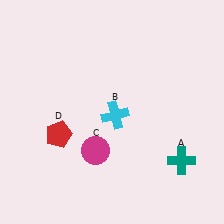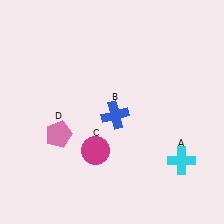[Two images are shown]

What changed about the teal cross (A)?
In Image 1, A is teal. In Image 2, it changed to cyan.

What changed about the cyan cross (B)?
In Image 1, B is cyan. In Image 2, it changed to blue.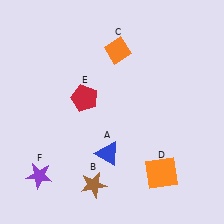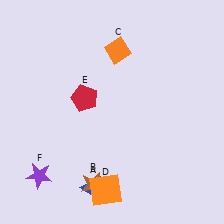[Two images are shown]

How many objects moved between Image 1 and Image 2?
2 objects moved between the two images.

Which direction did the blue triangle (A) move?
The blue triangle (A) moved down.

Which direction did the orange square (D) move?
The orange square (D) moved left.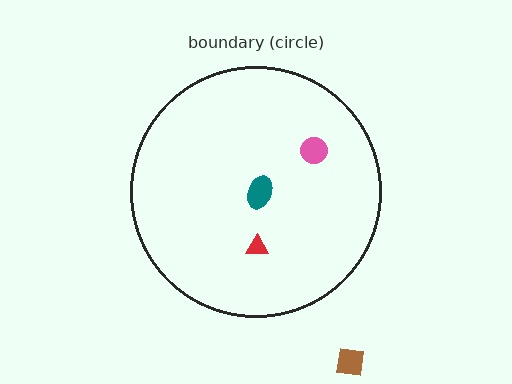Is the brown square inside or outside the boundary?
Outside.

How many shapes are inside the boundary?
3 inside, 1 outside.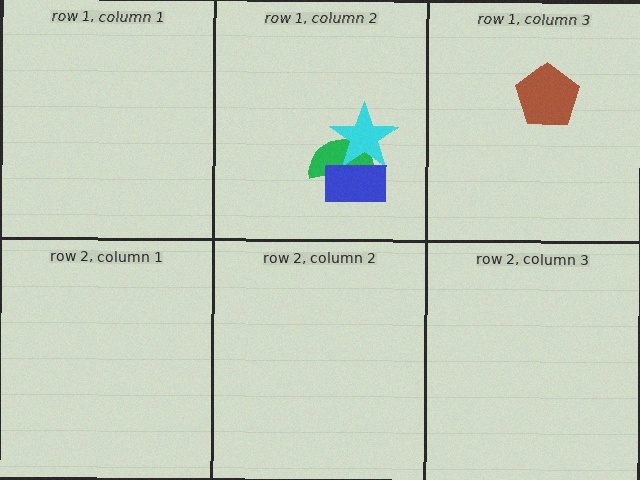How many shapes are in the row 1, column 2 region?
3.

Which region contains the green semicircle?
The row 1, column 2 region.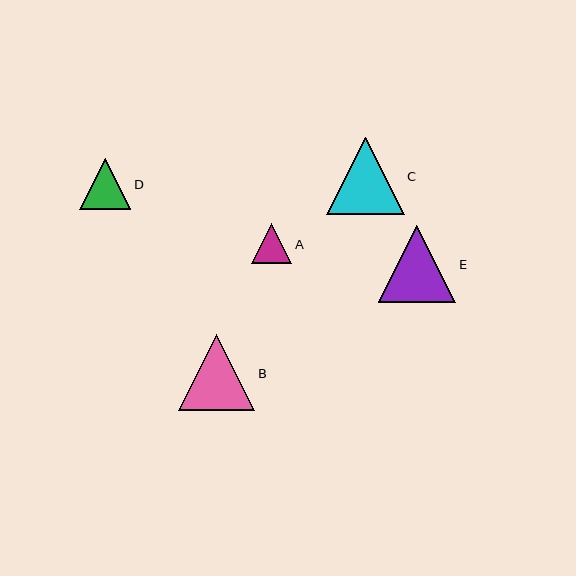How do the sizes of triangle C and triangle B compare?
Triangle C and triangle B are approximately the same size.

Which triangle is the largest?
Triangle C is the largest with a size of approximately 77 pixels.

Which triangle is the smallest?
Triangle A is the smallest with a size of approximately 41 pixels.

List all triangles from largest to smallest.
From largest to smallest: C, E, B, D, A.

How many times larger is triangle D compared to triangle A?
Triangle D is approximately 1.2 times the size of triangle A.